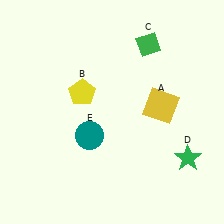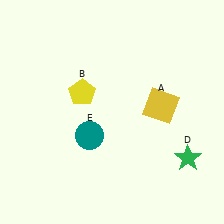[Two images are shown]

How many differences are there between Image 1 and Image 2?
There is 1 difference between the two images.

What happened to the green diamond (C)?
The green diamond (C) was removed in Image 2. It was in the top-right area of Image 1.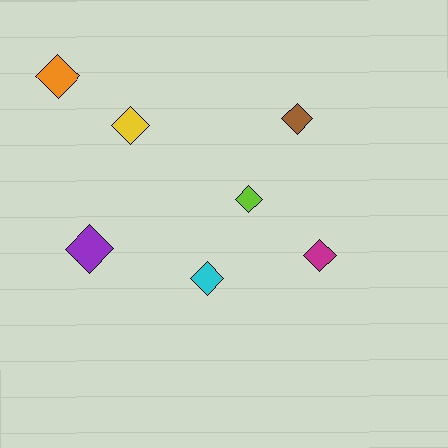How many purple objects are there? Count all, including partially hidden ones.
There is 1 purple object.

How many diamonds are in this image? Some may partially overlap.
There are 7 diamonds.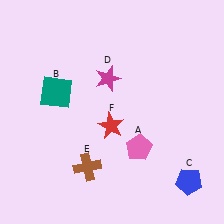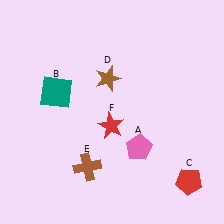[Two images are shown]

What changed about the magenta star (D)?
In Image 1, D is magenta. In Image 2, it changed to brown.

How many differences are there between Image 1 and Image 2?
There are 2 differences between the two images.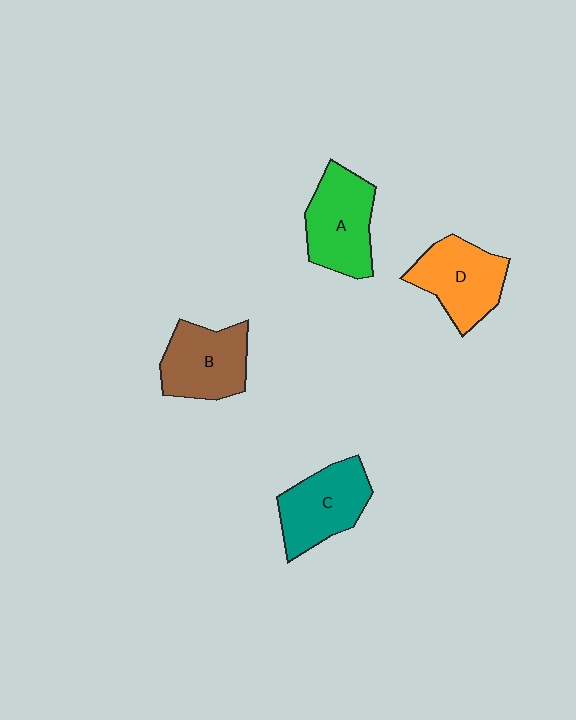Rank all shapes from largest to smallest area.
From largest to smallest: A (green), C (teal), D (orange), B (brown).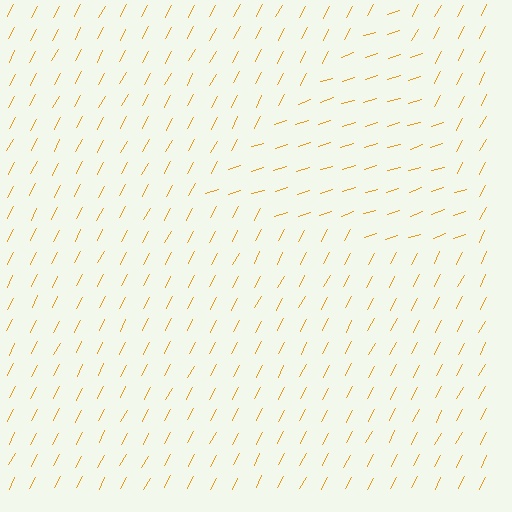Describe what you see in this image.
The image is filled with small orange line segments. A triangle region in the image has lines oriented differently from the surrounding lines, creating a visible texture boundary.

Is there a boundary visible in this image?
Yes, there is a texture boundary formed by a change in line orientation.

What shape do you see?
I see a triangle.